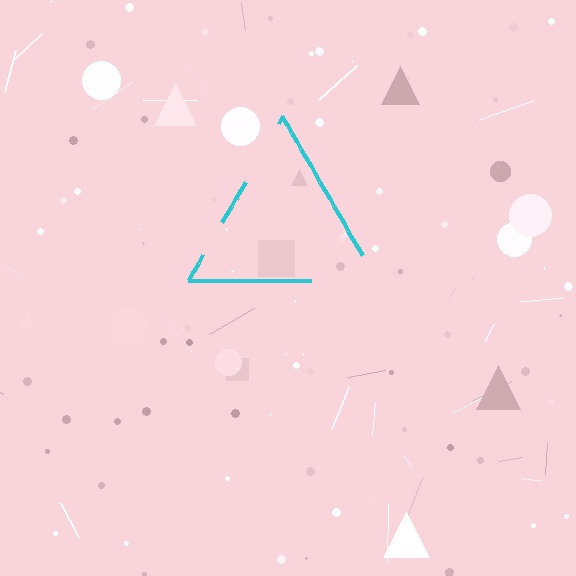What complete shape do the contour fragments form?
The contour fragments form a triangle.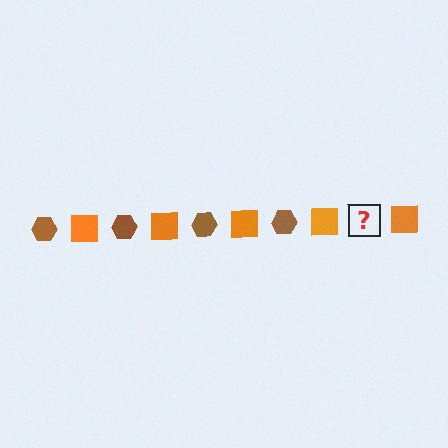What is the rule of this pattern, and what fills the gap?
The rule is that the pattern alternates between brown hexagon and orange square. The gap should be filled with a brown hexagon.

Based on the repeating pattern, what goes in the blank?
The blank should be a brown hexagon.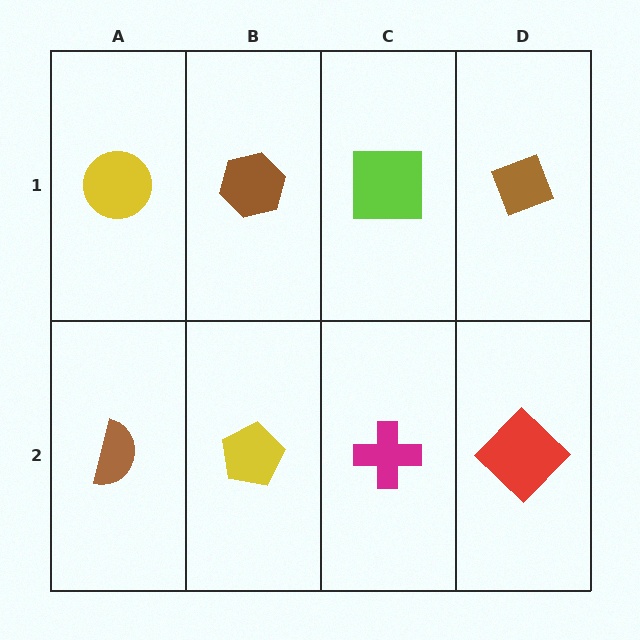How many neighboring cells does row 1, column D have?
2.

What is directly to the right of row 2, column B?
A magenta cross.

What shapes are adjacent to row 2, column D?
A brown diamond (row 1, column D), a magenta cross (row 2, column C).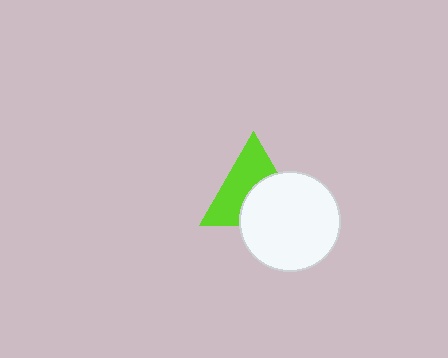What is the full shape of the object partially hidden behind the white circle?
The partially hidden object is a lime triangle.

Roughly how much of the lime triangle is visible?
About half of it is visible (roughly 54%).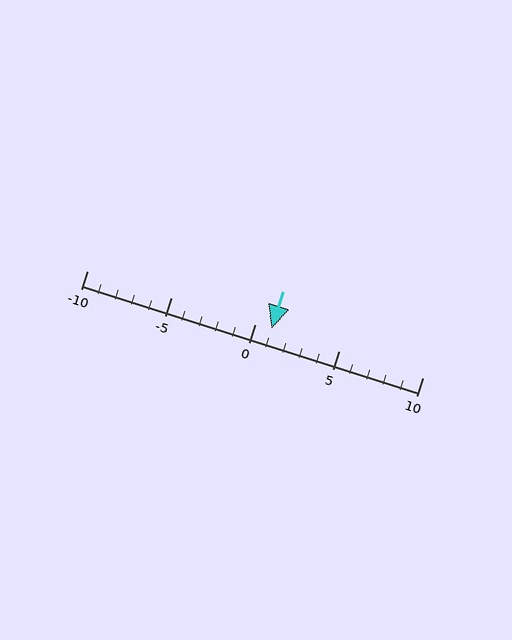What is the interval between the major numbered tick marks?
The major tick marks are spaced 5 units apart.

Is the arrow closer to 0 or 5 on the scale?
The arrow is closer to 0.